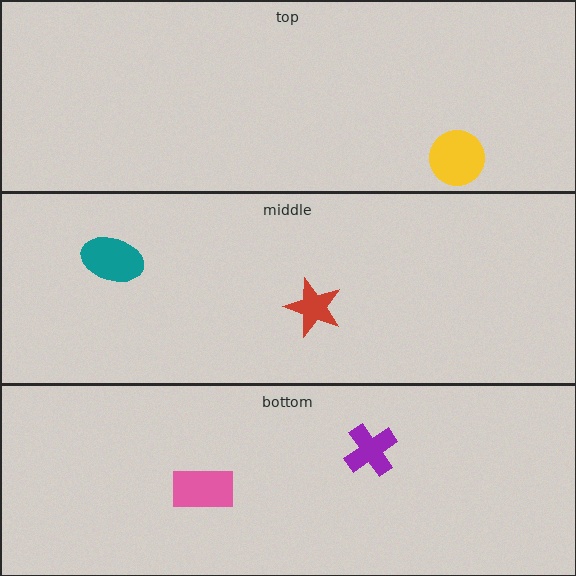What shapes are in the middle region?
The teal ellipse, the red star.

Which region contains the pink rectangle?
The bottom region.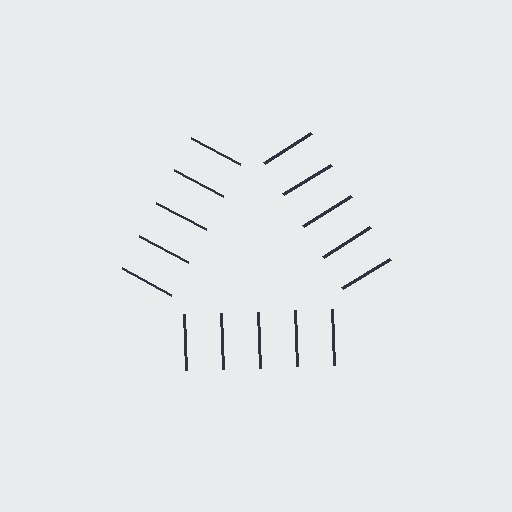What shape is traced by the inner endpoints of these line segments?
An illusory triangle — the line segments terminate on its edges but no continuous stroke is drawn.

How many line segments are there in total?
15 — 5 along each of the 3 edges.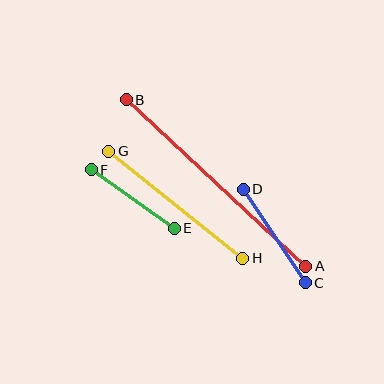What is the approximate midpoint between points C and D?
The midpoint is at approximately (274, 236) pixels.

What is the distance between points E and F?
The distance is approximately 102 pixels.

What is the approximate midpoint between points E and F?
The midpoint is at approximately (133, 199) pixels.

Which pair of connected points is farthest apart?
Points A and B are farthest apart.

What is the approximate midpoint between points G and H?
The midpoint is at approximately (176, 205) pixels.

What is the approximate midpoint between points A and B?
The midpoint is at approximately (216, 183) pixels.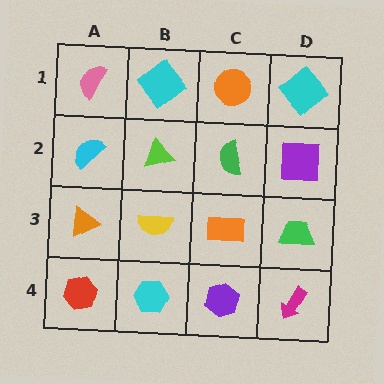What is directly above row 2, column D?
A cyan diamond.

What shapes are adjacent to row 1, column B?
A lime triangle (row 2, column B), a pink semicircle (row 1, column A), an orange circle (row 1, column C).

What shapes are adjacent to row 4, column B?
A yellow semicircle (row 3, column B), a red hexagon (row 4, column A), a purple hexagon (row 4, column C).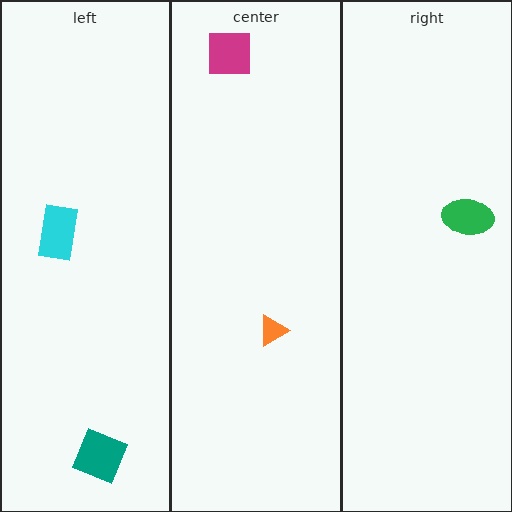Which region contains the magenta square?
The center region.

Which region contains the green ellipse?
The right region.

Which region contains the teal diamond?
The left region.